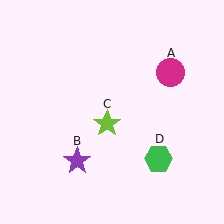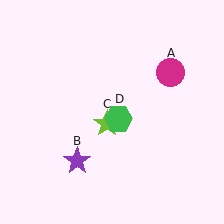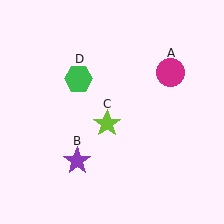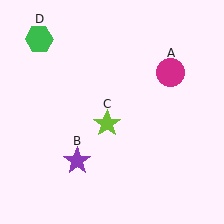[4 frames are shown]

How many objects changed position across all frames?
1 object changed position: green hexagon (object D).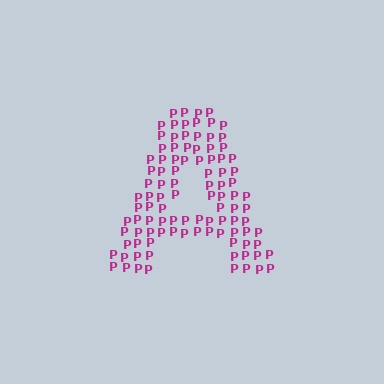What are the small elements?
The small elements are letter P's.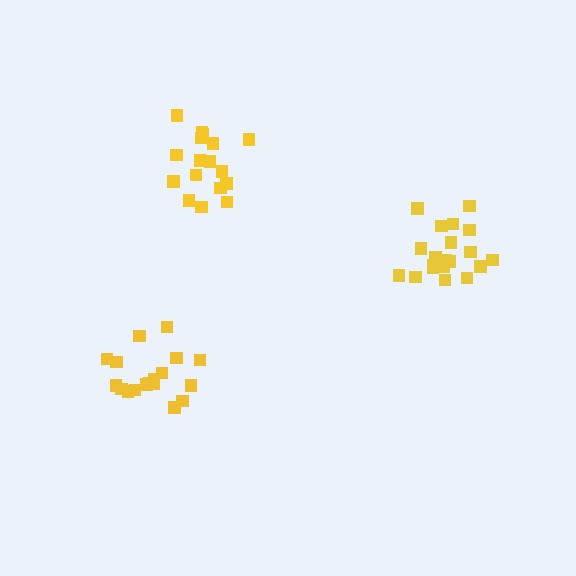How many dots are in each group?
Group 1: 17 dots, Group 2: 20 dots, Group 3: 18 dots (55 total).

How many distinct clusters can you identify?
There are 3 distinct clusters.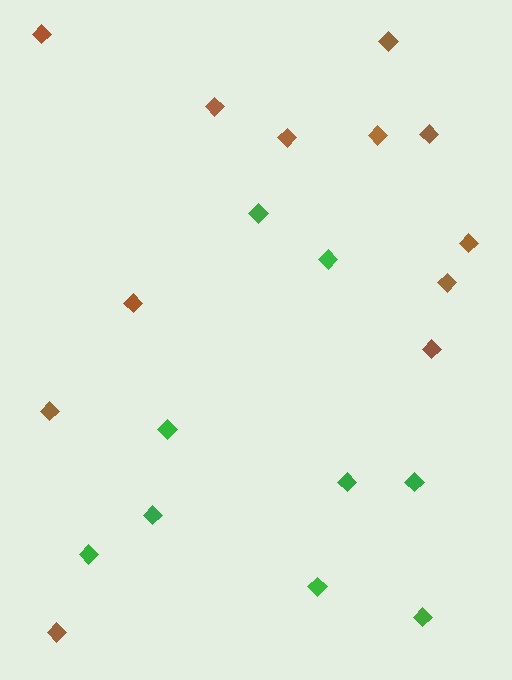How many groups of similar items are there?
There are 2 groups: one group of brown diamonds (12) and one group of green diamonds (9).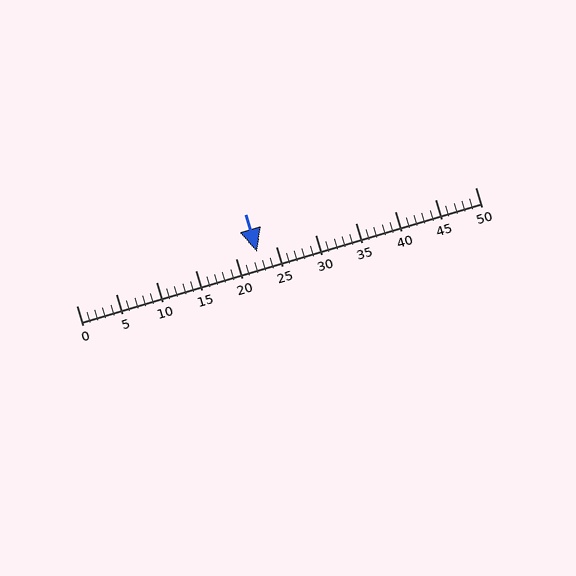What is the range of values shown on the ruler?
The ruler shows values from 0 to 50.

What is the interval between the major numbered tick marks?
The major tick marks are spaced 5 units apart.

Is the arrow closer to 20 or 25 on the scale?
The arrow is closer to 25.